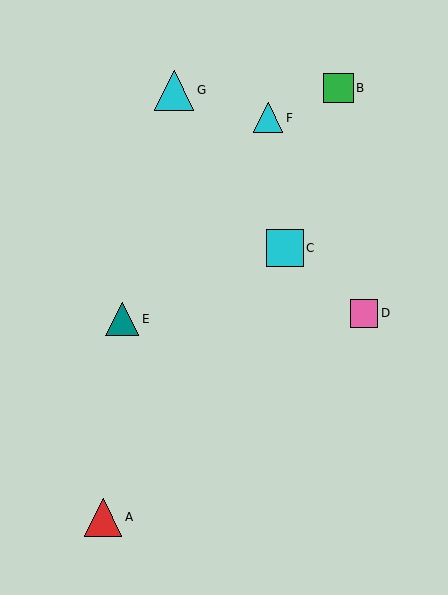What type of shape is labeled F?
Shape F is a cyan triangle.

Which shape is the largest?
The cyan triangle (labeled G) is the largest.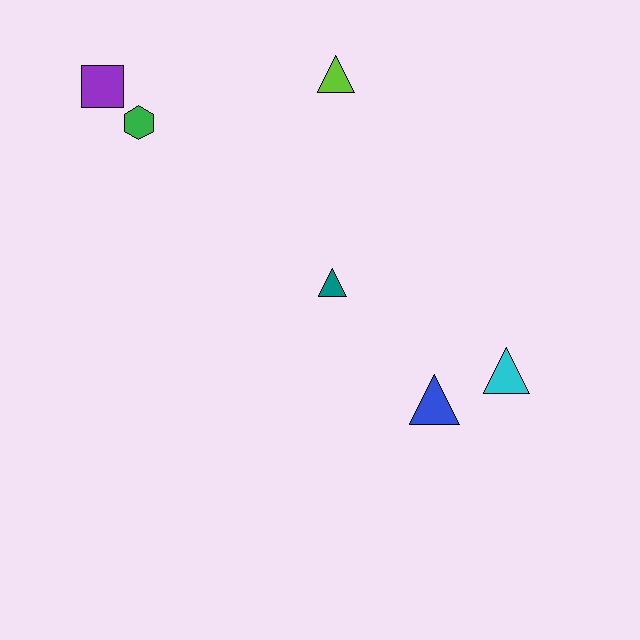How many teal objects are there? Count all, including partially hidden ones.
There is 1 teal object.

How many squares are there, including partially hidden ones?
There is 1 square.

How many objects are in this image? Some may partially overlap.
There are 6 objects.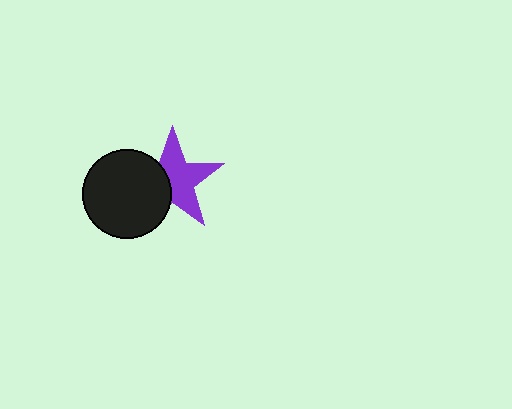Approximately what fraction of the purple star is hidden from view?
Roughly 39% of the purple star is hidden behind the black circle.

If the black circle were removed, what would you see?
You would see the complete purple star.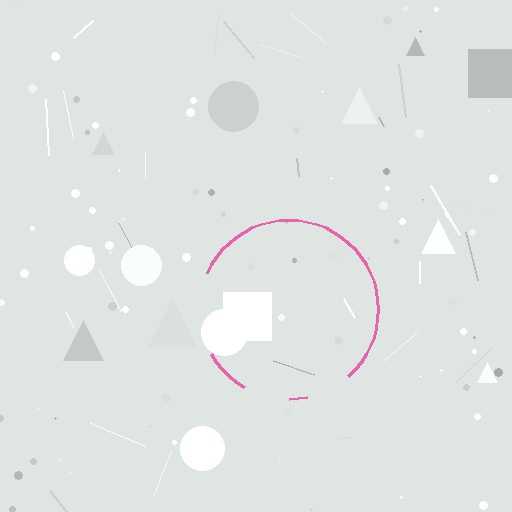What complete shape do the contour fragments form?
The contour fragments form a circle.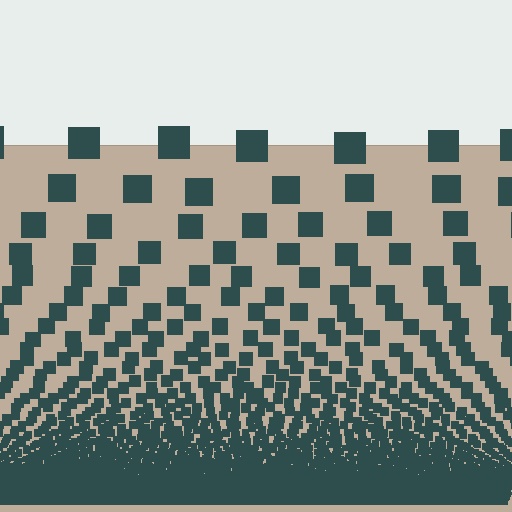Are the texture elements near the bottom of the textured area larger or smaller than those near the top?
Smaller. The gradient is inverted — elements near the bottom are smaller and denser.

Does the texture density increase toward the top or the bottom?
Density increases toward the bottom.